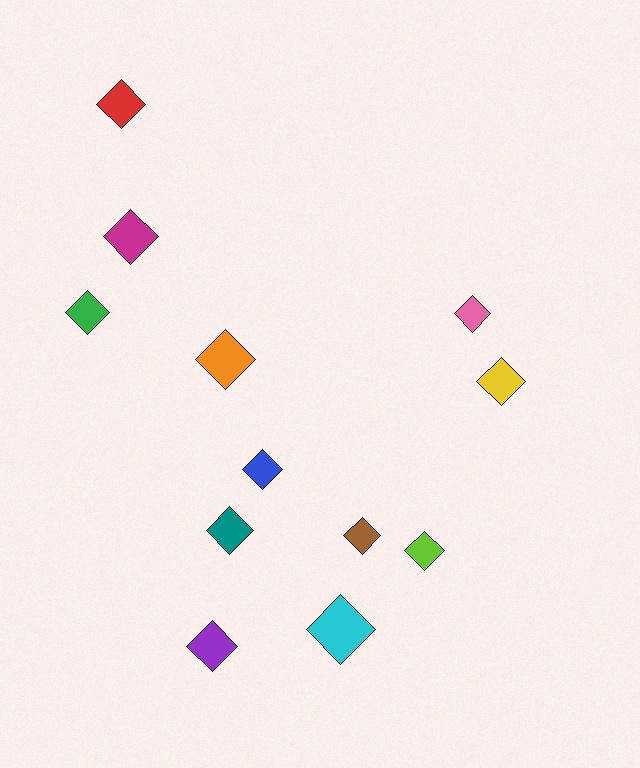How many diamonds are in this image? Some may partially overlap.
There are 12 diamonds.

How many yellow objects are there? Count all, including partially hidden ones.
There is 1 yellow object.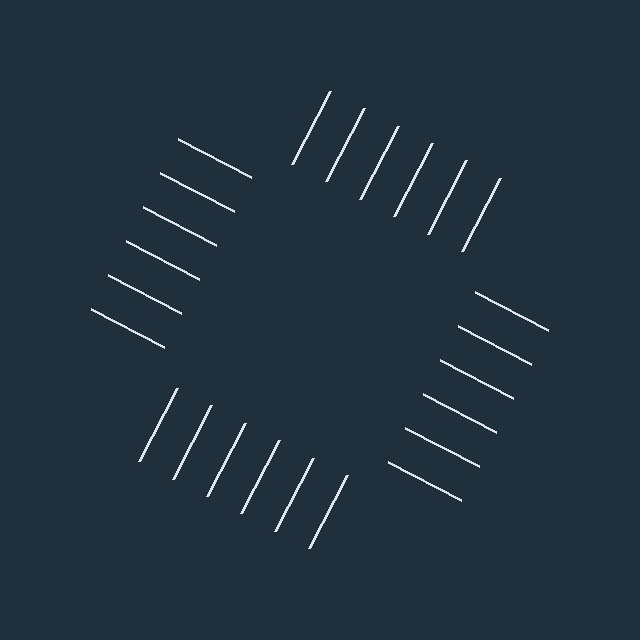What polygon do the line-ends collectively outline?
An illusory square — the line segments terminate on its edges but no continuous stroke is drawn.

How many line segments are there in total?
24 — 6 along each of the 4 edges.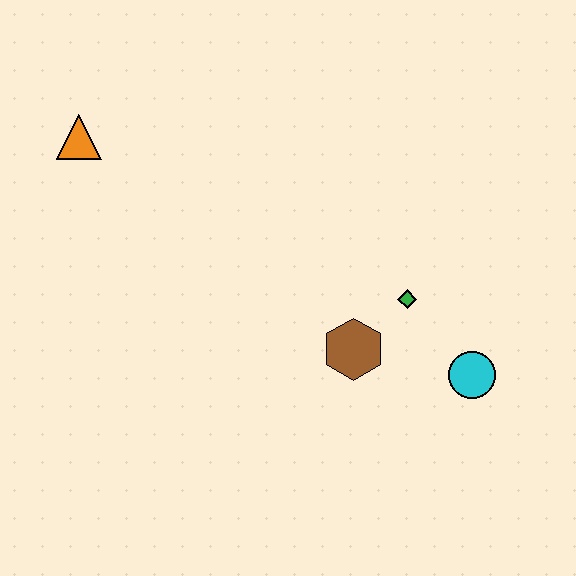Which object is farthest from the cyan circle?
The orange triangle is farthest from the cyan circle.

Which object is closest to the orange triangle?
The brown hexagon is closest to the orange triangle.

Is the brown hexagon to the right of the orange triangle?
Yes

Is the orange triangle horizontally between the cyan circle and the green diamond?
No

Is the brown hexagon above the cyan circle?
Yes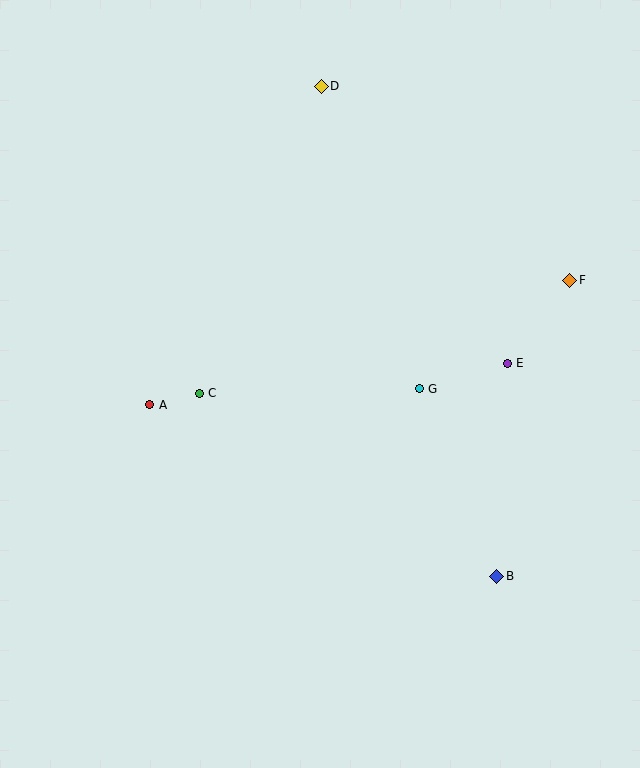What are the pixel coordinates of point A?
Point A is at (150, 405).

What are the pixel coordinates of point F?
Point F is at (570, 280).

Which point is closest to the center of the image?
Point G at (419, 389) is closest to the center.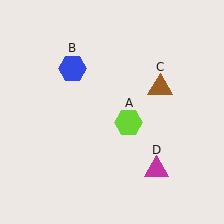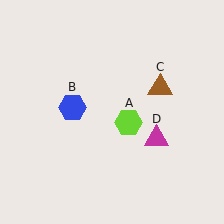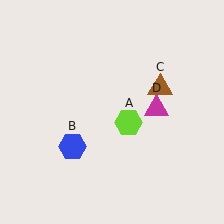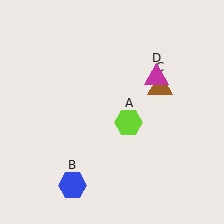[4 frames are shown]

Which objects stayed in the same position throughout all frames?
Lime hexagon (object A) and brown triangle (object C) remained stationary.